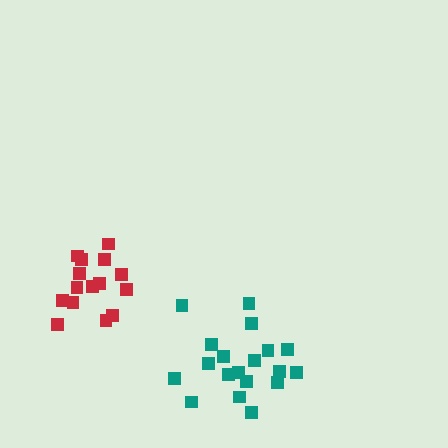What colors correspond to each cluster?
The clusters are colored: teal, red.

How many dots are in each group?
Group 1: 19 dots, Group 2: 15 dots (34 total).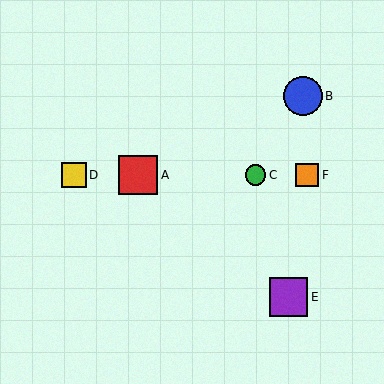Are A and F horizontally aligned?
Yes, both are at y≈175.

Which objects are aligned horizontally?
Objects A, C, D, F are aligned horizontally.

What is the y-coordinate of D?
Object D is at y≈175.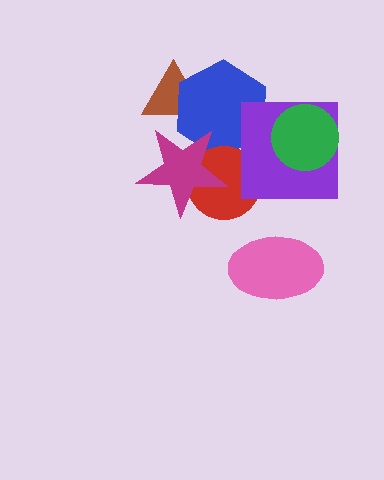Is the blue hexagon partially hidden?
Yes, it is partially covered by another shape.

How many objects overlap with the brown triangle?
2 objects overlap with the brown triangle.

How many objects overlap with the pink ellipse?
0 objects overlap with the pink ellipse.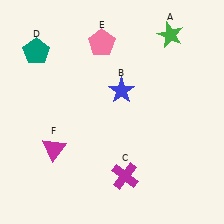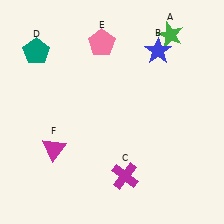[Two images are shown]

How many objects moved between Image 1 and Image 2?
1 object moved between the two images.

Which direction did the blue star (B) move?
The blue star (B) moved up.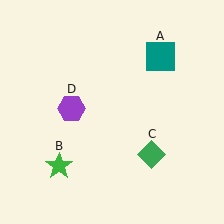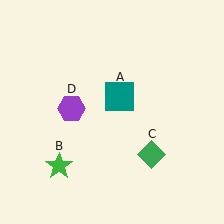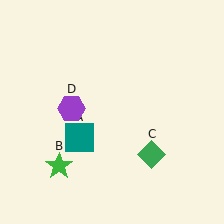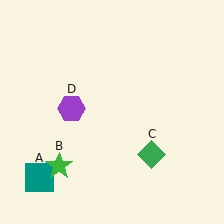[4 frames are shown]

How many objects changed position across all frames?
1 object changed position: teal square (object A).